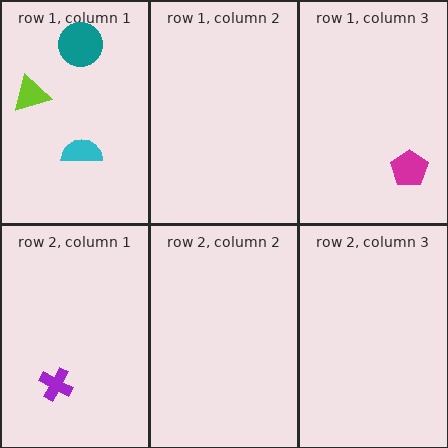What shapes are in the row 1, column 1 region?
The cyan semicircle, the teal circle, the lime triangle.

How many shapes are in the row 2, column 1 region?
1.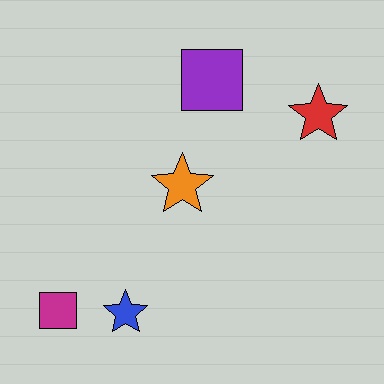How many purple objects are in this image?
There is 1 purple object.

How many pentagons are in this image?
There are no pentagons.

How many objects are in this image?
There are 5 objects.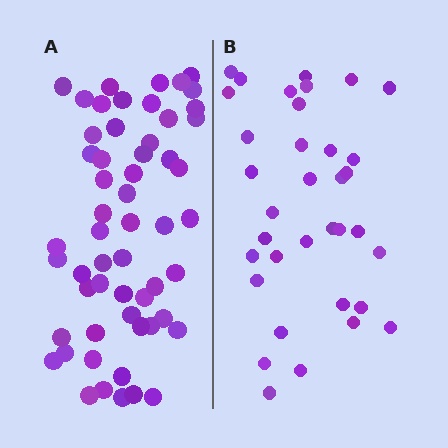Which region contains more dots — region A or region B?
Region A (the left region) has more dots.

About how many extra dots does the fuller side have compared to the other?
Region A has approximately 20 more dots than region B.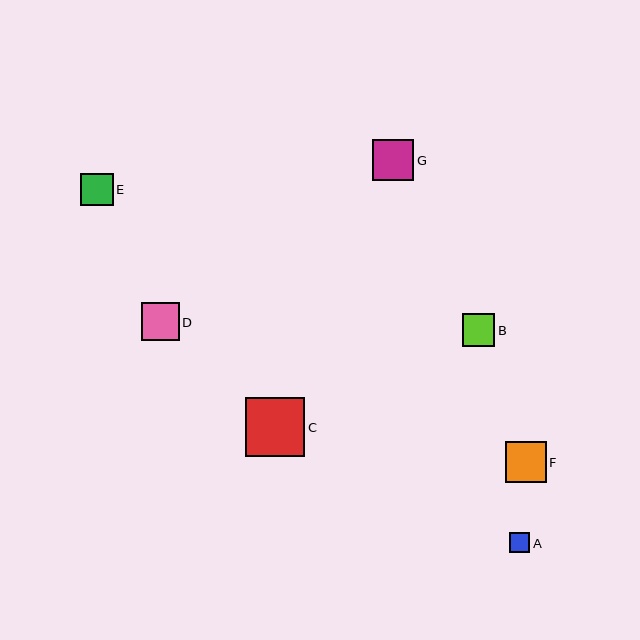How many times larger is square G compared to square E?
Square G is approximately 1.2 times the size of square E.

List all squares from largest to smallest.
From largest to smallest: C, F, G, D, E, B, A.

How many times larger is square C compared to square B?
Square C is approximately 1.8 times the size of square B.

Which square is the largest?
Square C is the largest with a size of approximately 59 pixels.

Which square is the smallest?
Square A is the smallest with a size of approximately 21 pixels.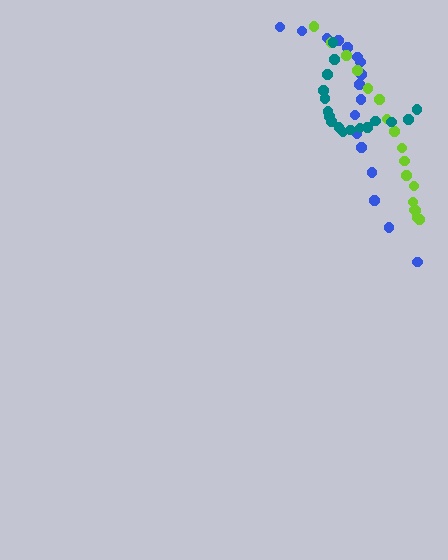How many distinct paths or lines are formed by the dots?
There are 3 distinct paths.